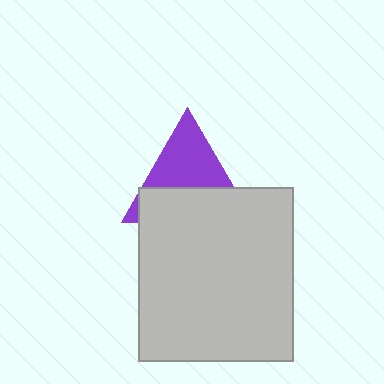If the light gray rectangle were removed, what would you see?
You would see the complete purple triangle.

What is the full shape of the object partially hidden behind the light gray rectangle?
The partially hidden object is a purple triangle.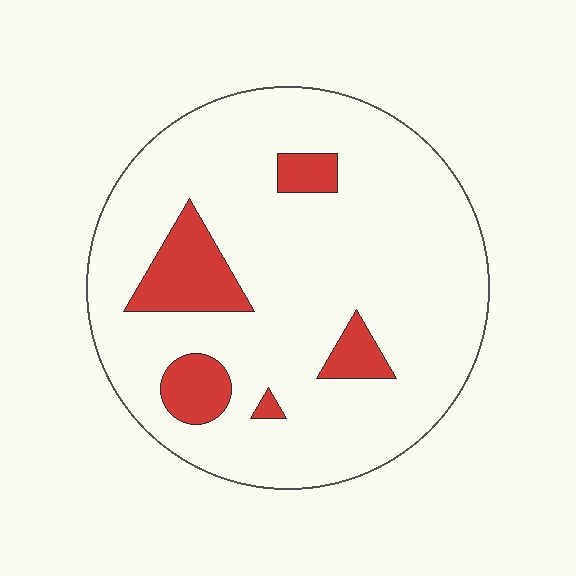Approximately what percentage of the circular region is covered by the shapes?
Approximately 15%.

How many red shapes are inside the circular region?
5.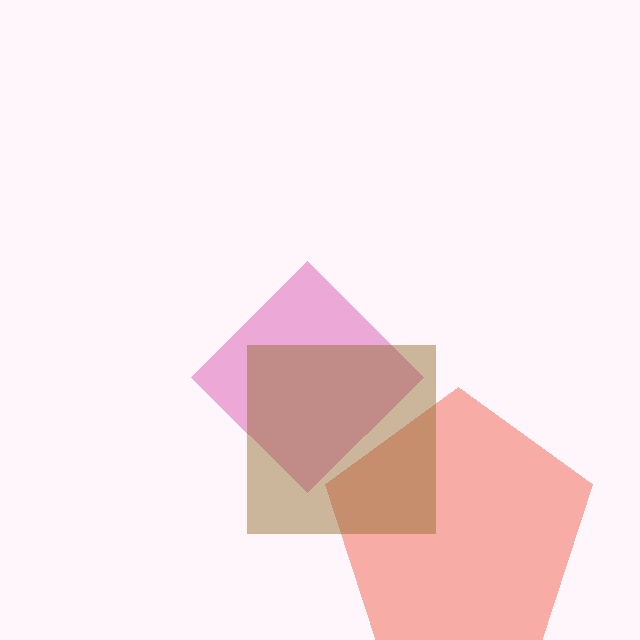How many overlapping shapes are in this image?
There are 3 overlapping shapes in the image.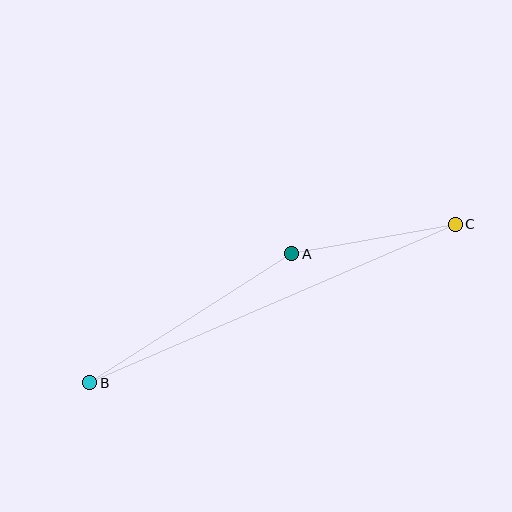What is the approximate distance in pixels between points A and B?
The distance between A and B is approximately 240 pixels.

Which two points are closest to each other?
Points A and C are closest to each other.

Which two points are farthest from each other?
Points B and C are farthest from each other.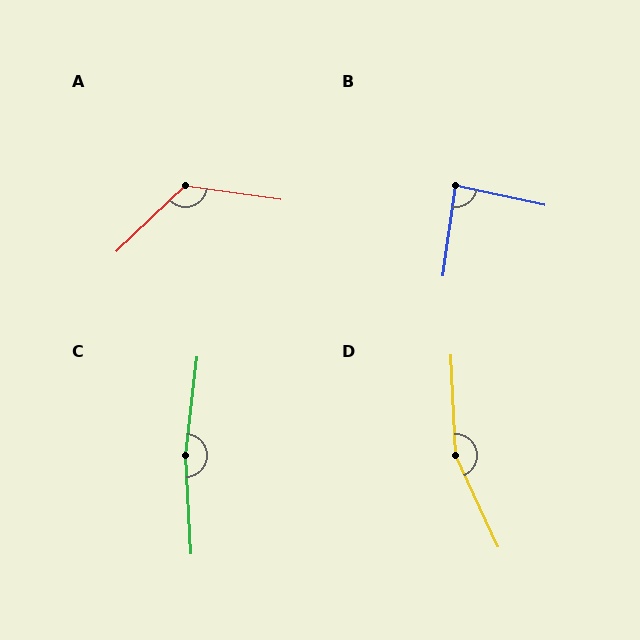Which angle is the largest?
C, at approximately 170 degrees.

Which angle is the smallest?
B, at approximately 86 degrees.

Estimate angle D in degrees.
Approximately 158 degrees.